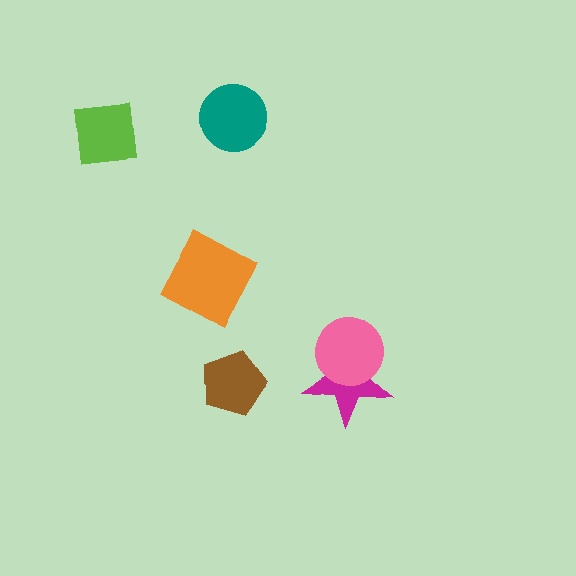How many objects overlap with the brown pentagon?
0 objects overlap with the brown pentagon.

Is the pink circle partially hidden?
No, no other shape covers it.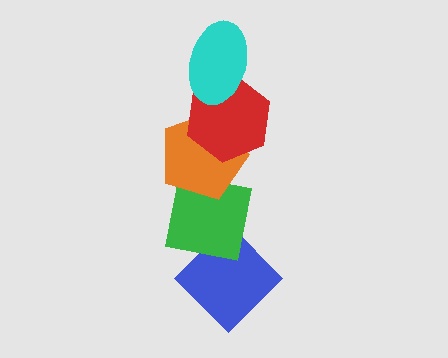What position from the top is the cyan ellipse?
The cyan ellipse is 1st from the top.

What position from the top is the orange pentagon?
The orange pentagon is 3rd from the top.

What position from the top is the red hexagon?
The red hexagon is 2nd from the top.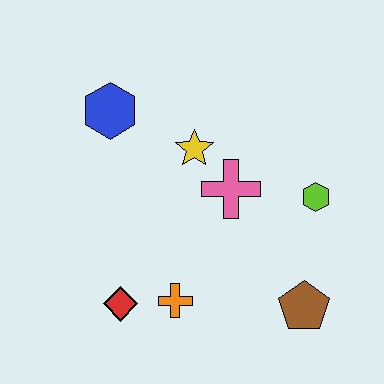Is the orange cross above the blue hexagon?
No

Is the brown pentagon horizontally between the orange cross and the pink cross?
No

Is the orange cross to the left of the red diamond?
No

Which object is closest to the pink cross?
The yellow star is closest to the pink cross.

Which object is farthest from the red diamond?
The lime hexagon is farthest from the red diamond.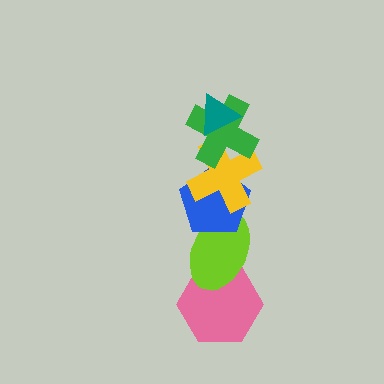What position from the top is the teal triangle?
The teal triangle is 1st from the top.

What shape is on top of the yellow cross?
The green cross is on top of the yellow cross.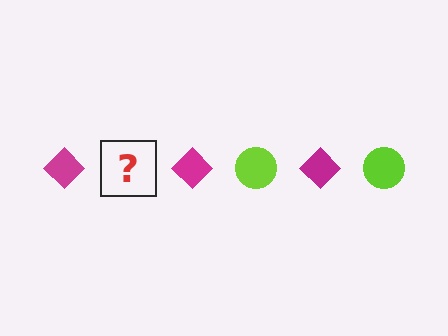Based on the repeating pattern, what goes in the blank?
The blank should be a lime circle.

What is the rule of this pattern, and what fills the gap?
The rule is that the pattern alternates between magenta diamond and lime circle. The gap should be filled with a lime circle.